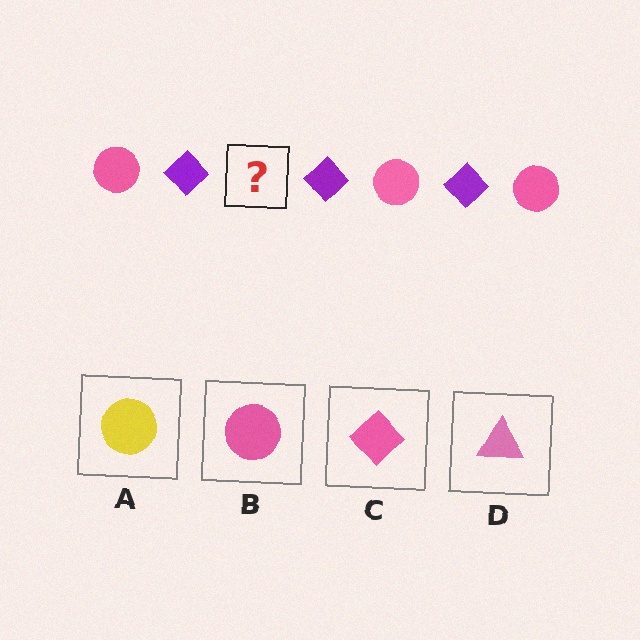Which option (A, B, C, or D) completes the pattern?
B.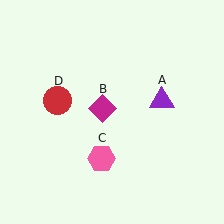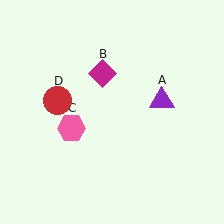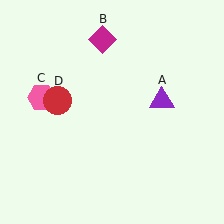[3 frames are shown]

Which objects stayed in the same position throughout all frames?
Purple triangle (object A) and red circle (object D) remained stationary.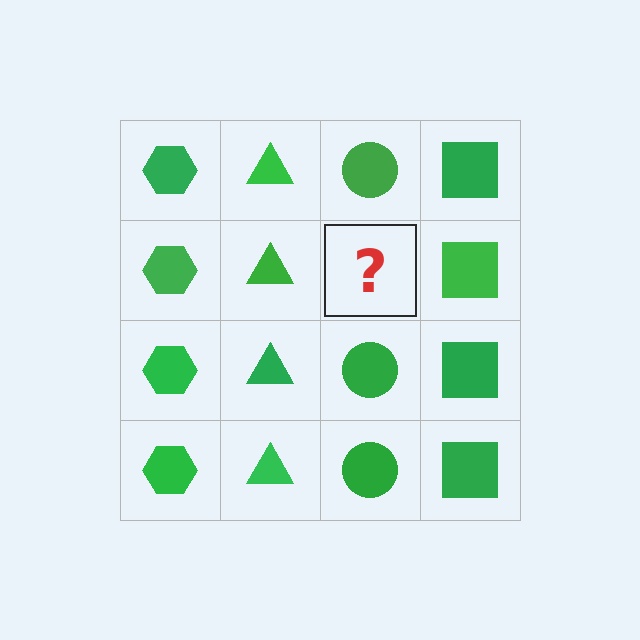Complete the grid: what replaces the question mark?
The question mark should be replaced with a green circle.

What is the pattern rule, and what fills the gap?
The rule is that each column has a consistent shape. The gap should be filled with a green circle.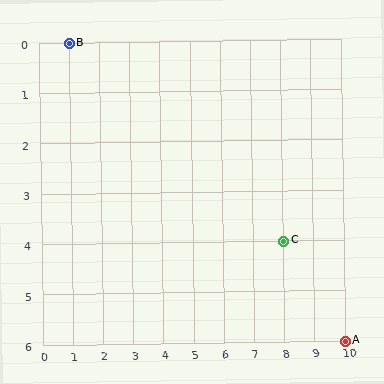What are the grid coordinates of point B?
Point B is at grid coordinates (1, 0).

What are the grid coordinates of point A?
Point A is at grid coordinates (10, 6).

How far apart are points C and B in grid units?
Points C and B are 7 columns and 4 rows apart (about 8.1 grid units diagonally).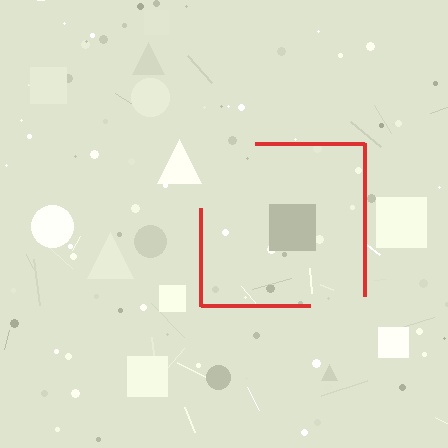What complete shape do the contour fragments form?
The contour fragments form a square.